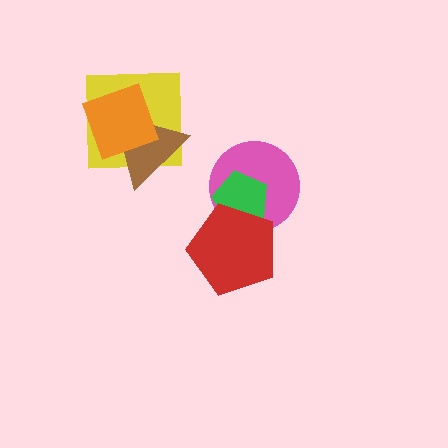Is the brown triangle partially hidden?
Yes, it is partially covered by another shape.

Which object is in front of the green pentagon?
The red pentagon is in front of the green pentagon.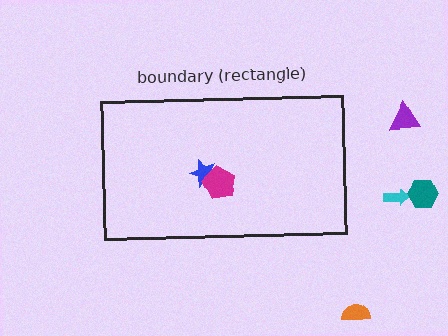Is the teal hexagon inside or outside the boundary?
Outside.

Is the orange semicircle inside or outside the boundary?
Outside.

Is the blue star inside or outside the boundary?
Inside.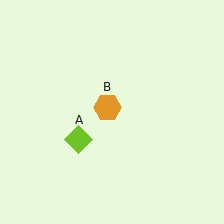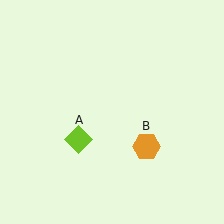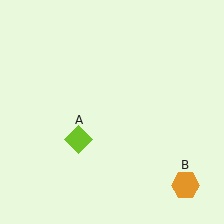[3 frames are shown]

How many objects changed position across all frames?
1 object changed position: orange hexagon (object B).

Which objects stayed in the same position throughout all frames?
Lime diamond (object A) remained stationary.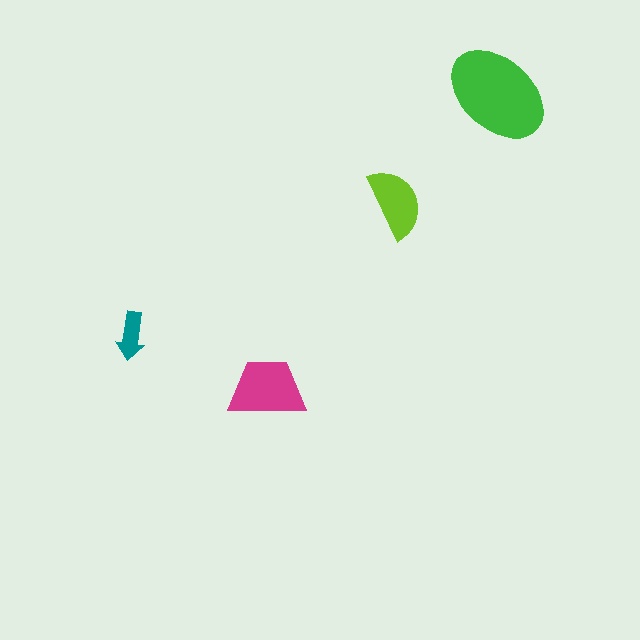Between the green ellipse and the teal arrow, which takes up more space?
The green ellipse.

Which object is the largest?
The green ellipse.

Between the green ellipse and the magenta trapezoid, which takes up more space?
The green ellipse.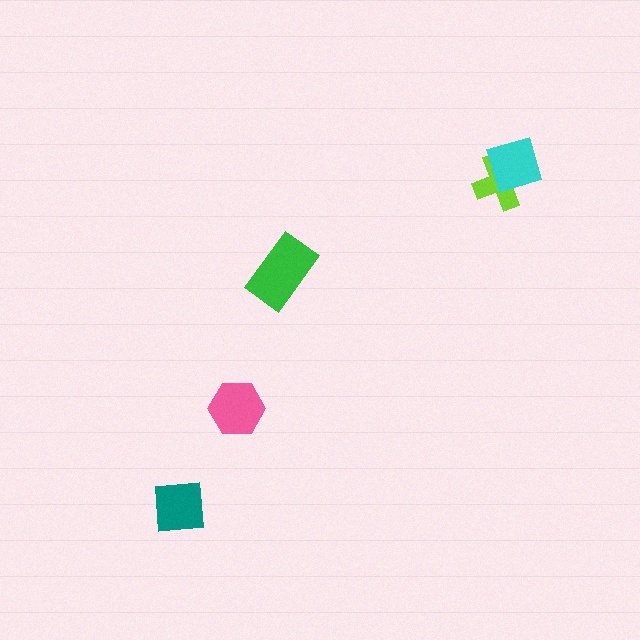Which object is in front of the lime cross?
The cyan diamond is in front of the lime cross.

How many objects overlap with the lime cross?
1 object overlaps with the lime cross.